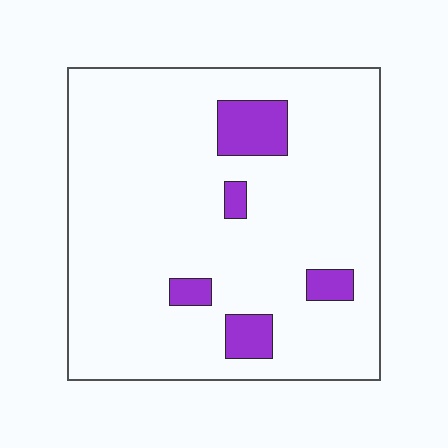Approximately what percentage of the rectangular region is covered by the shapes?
Approximately 10%.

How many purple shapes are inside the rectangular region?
5.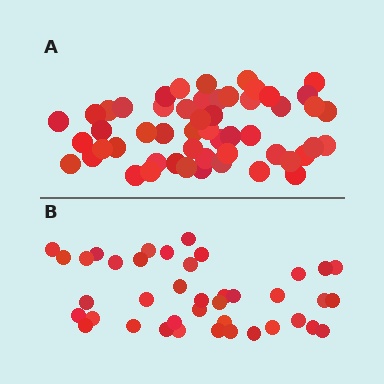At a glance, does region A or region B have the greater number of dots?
Region A (the top region) has more dots.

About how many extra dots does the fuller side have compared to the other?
Region A has approximately 15 more dots than region B.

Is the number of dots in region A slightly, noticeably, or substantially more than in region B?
Region A has noticeably more, but not dramatically so. The ratio is roughly 1.3 to 1.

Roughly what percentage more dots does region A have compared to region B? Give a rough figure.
About 30% more.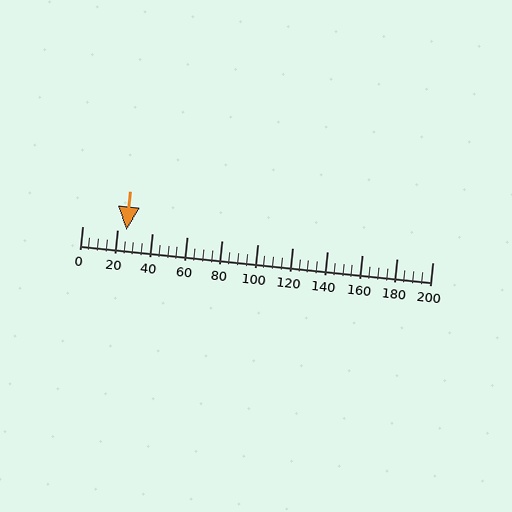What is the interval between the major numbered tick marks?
The major tick marks are spaced 20 units apart.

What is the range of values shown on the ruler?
The ruler shows values from 0 to 200.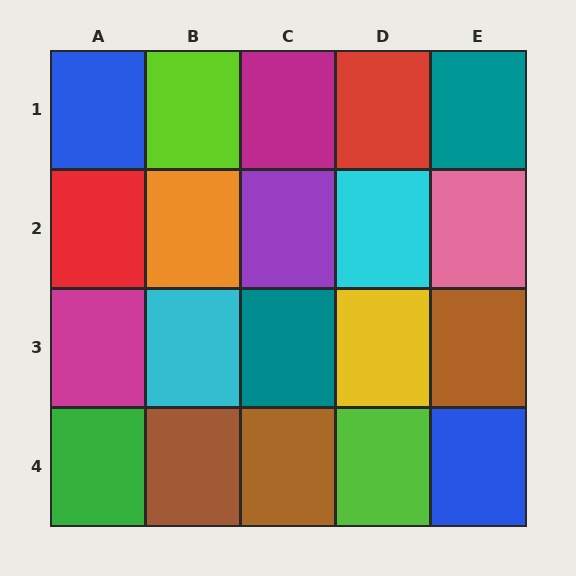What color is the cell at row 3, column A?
Magenta.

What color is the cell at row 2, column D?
Cyan.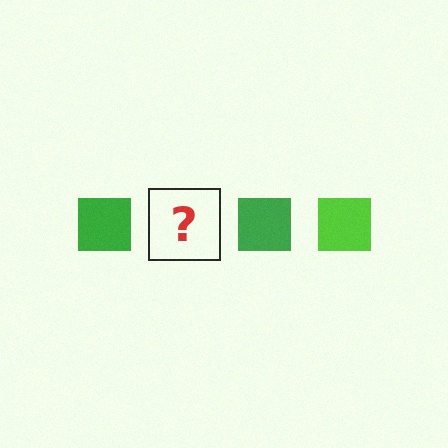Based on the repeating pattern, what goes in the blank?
The blank should be a lime square.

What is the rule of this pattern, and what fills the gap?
The rule is that the pattern cycles through green, lime squares. The gap should be filled with a lime square.